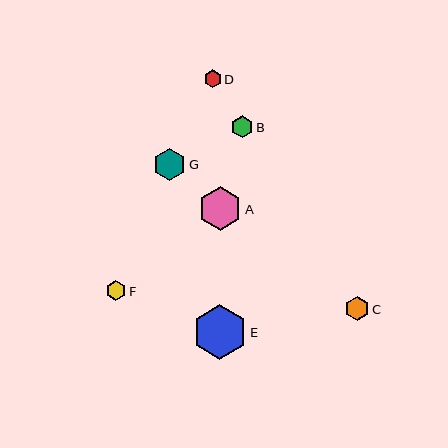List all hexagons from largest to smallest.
From largest to smallest: E, A, G, C, B, F, D.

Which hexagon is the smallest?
Hexagon D is the smallest with a size of approximately 18 pixels.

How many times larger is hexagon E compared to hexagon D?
Hexagon E is approximately 3.1 times the size of hexagon D.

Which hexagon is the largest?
Hexagon E is the largest with a size of approximately 55 pixels.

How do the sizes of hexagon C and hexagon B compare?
Hexagon C and hexagon B are approximately the same size.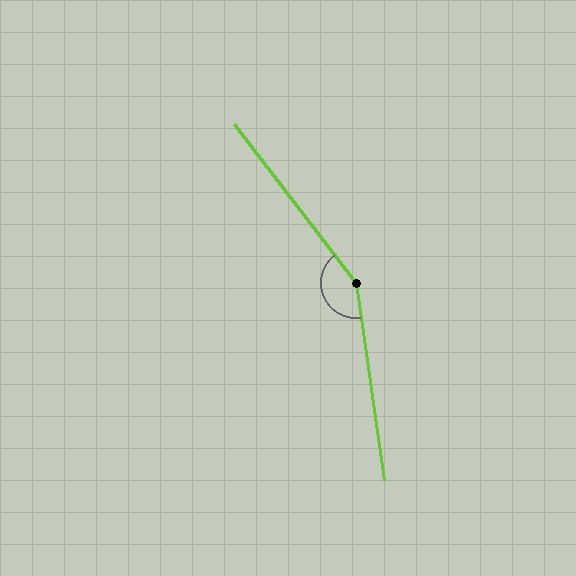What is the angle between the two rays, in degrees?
Approximately 151 degrees.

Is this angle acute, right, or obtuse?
It is obtuse.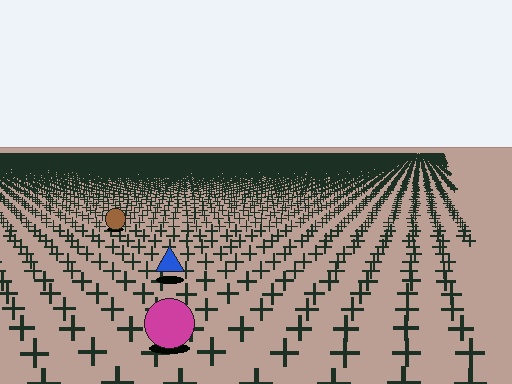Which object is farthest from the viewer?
The brown circle is farthest from the viewer. It appears smaller and the ground texture around it is denser.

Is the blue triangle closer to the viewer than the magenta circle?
No. The magenta circle is closer — you can tell from the texture gradient: the ground texture is coarser near it.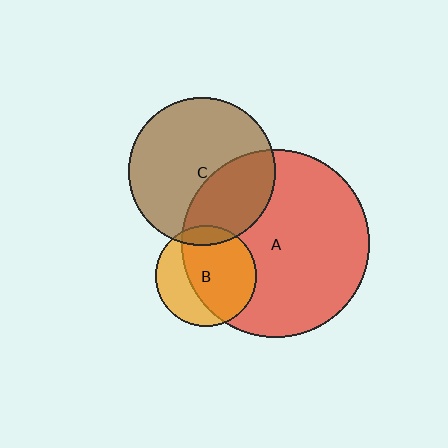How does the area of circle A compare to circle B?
Approximately 3.5 times.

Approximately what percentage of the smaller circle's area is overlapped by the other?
Approximately 65%.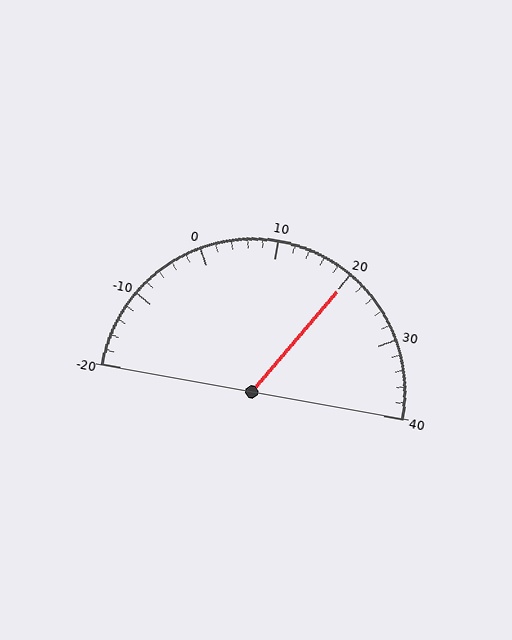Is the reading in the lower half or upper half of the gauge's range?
The reading is in the upper half of the range (-20 to 40).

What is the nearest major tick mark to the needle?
The nearest major tick mark is 20.